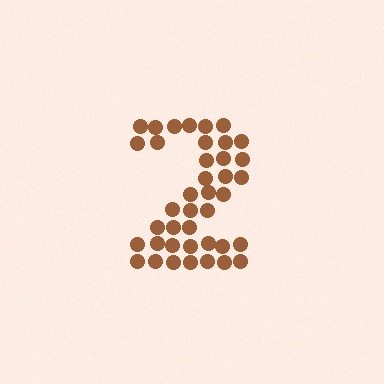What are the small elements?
The small elements are circles.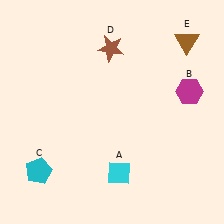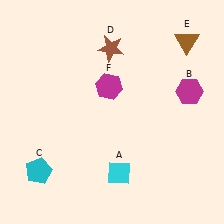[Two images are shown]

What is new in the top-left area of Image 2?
A magenta hexagon (F) was added in the top-left area of Image 2.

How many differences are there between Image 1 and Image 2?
There is 1 difference between the two images.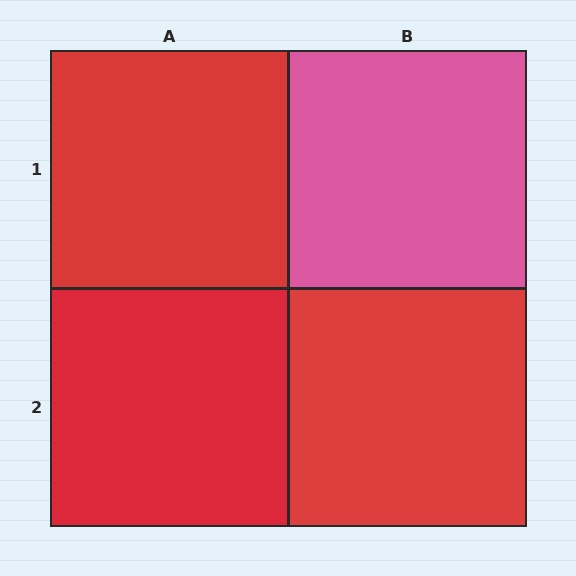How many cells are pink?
1 cell is pink.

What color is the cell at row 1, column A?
Red.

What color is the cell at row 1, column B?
Pink.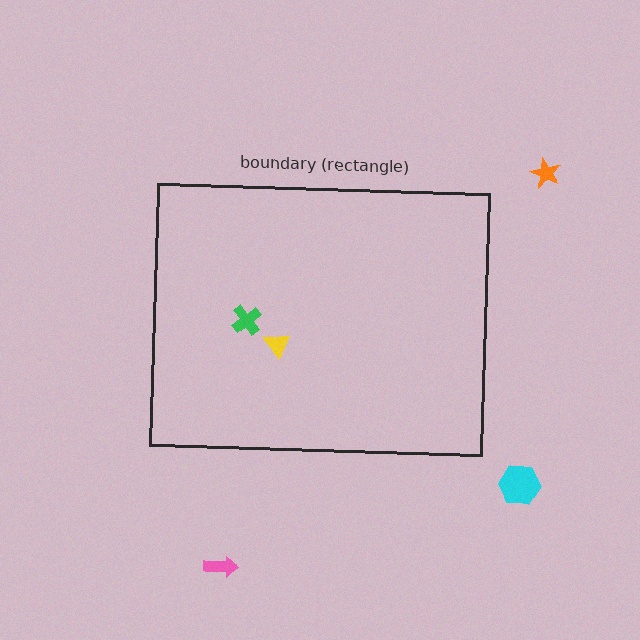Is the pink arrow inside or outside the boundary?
Outside.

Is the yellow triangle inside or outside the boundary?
Inside.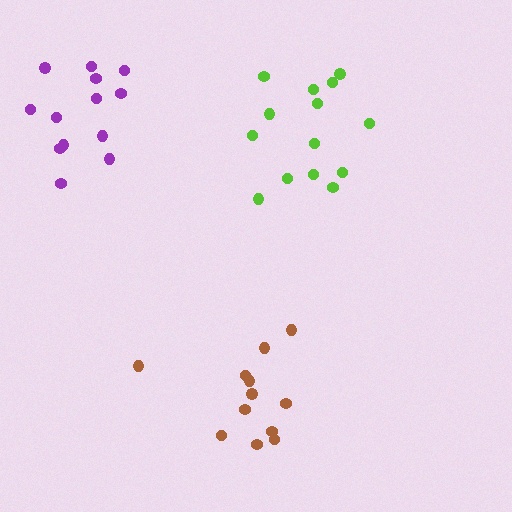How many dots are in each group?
Group 1: 12 dots, Group 2: 14 dots, Group 3: 13 dots (39 total).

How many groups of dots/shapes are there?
There are 3 groups.